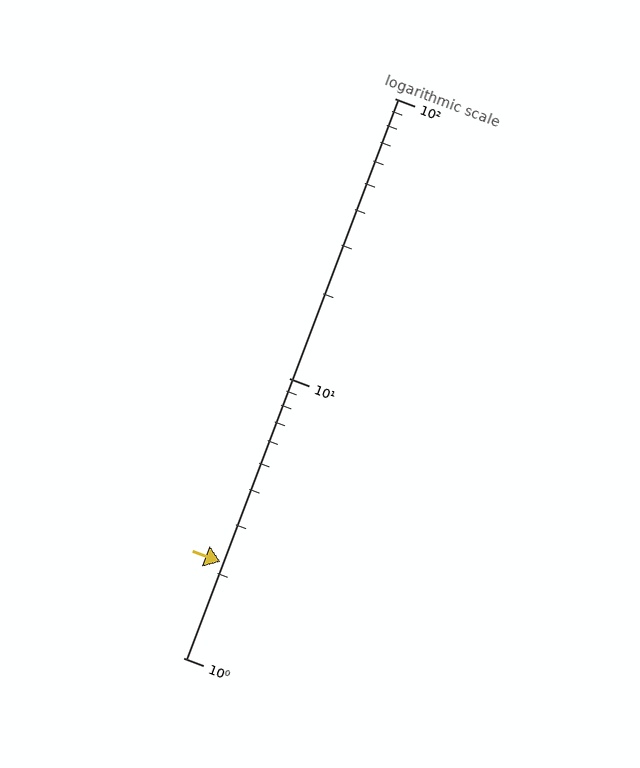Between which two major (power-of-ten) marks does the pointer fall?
The pointer is between 1 and 10.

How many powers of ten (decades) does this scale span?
The scale spans 2 decades, from 1 to 100.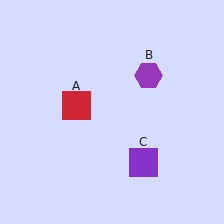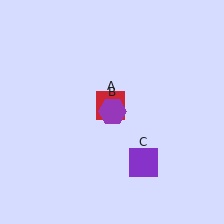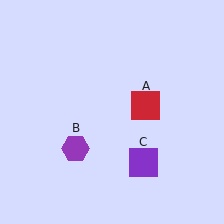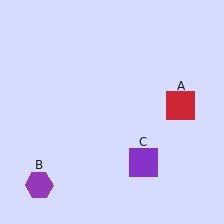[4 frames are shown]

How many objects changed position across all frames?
2 objects changed position: red square (object A), purple hexagon (object B).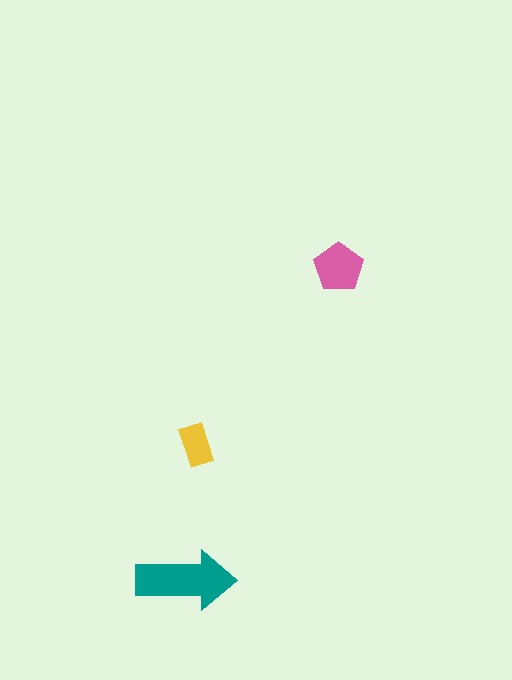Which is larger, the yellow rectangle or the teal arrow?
The teal arrow.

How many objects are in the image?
There are 3 objects in the image.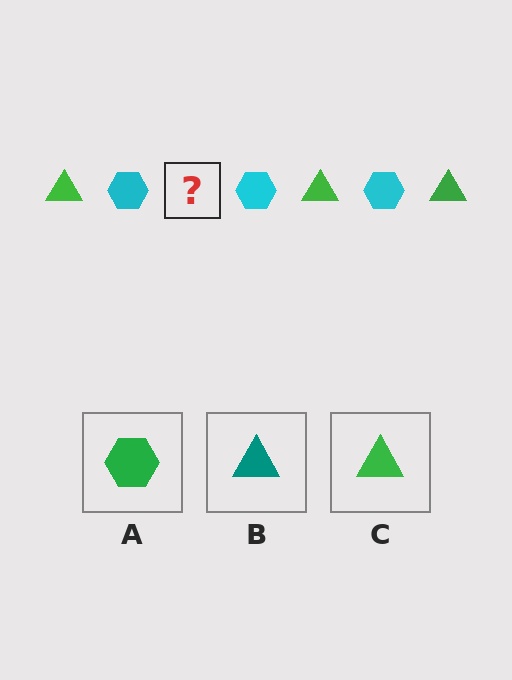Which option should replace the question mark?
Option C.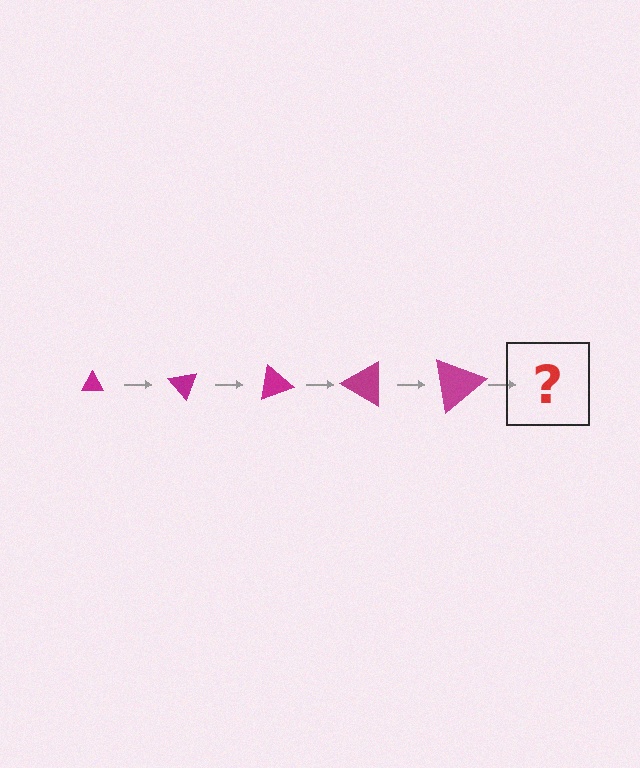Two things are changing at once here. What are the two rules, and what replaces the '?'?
The two rules are that the triangle grows larger each step and it rotates 50 degrees each step. The '?' should be a triangle, larger than the previous one and rotated 250 degrees from the start.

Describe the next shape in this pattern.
It should be a triangle, larger than the previous one and rotated 250 degrees from the start.